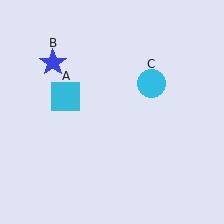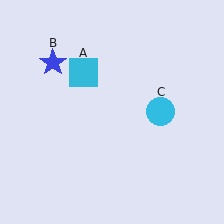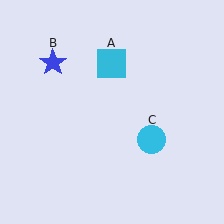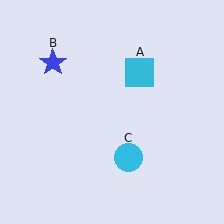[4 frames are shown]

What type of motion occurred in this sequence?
The cyan square (object A), cyan circle (object C) rotated clockwise around the center of the scene.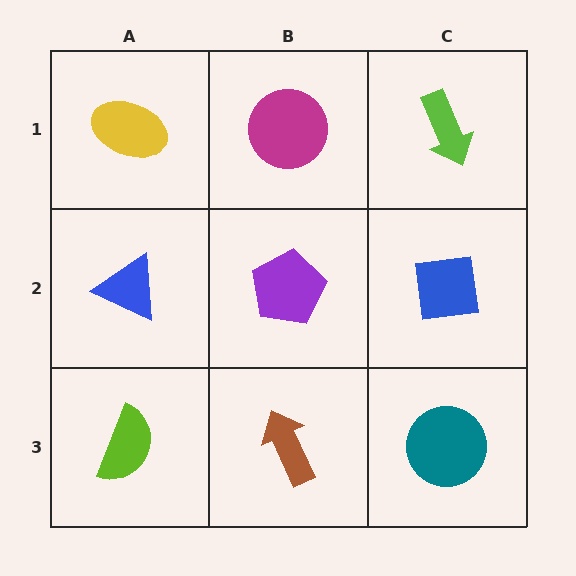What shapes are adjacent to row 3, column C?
A blue square (row 2, column C), a brown arrow (row 3, column B).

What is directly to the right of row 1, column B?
A lime arrow.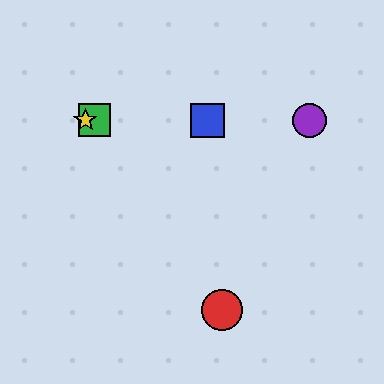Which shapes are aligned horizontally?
The blue square, the green square, the yellow star, the purple circle are aligned horizontally.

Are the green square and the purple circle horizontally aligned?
Yes, both are at y≈120.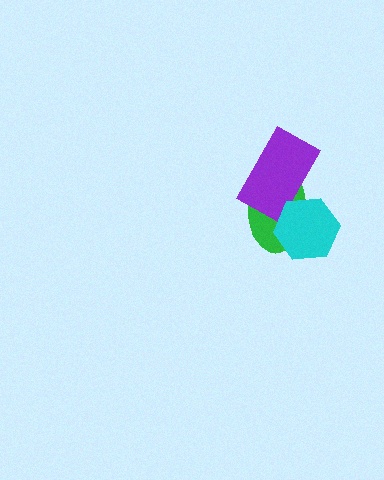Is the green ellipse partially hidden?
Yes, it is partially covered by another shape.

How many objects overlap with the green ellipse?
2 objects overlap with the green ellipse.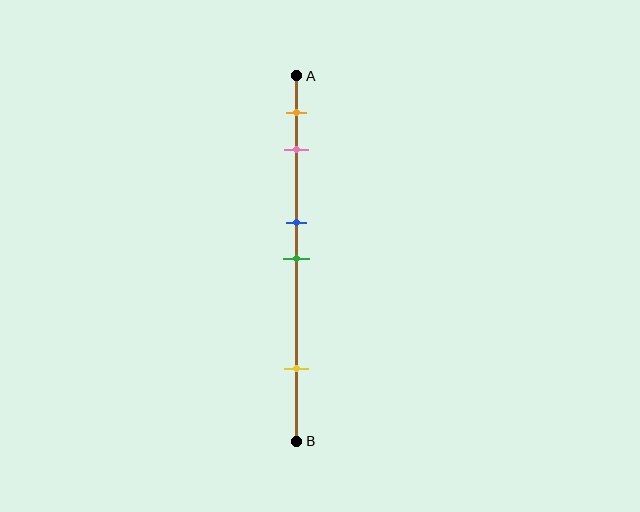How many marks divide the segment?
There are 5 marks dividing the segment.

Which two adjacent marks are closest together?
The blue and green marks are the closest adjacent pair.